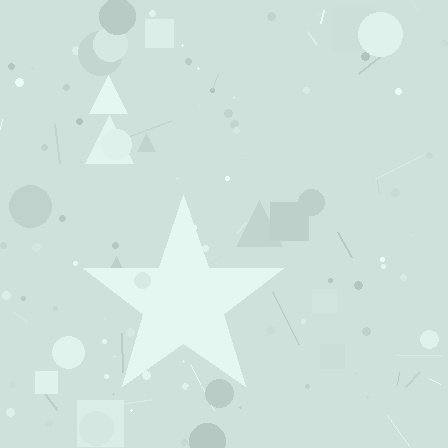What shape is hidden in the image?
A star is hidden in the image.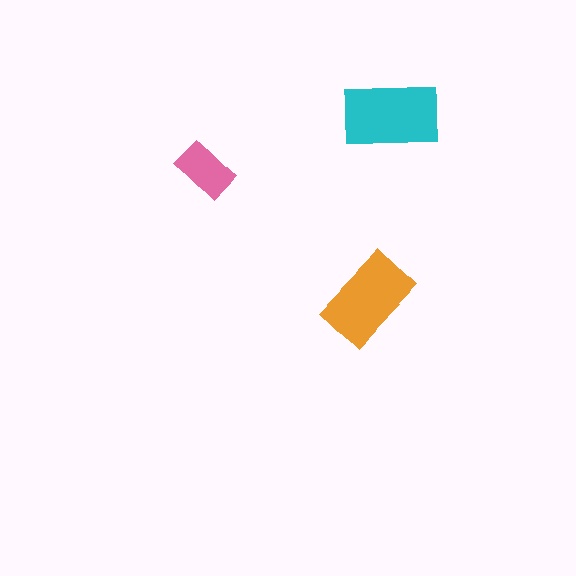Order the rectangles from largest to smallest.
the cyan one, the orange one, the pink one.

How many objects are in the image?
There are 3 objects in the image.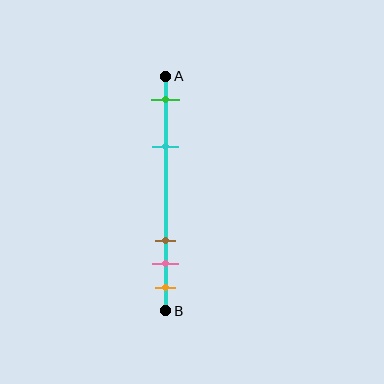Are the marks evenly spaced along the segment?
No, the marks are not evenly spaced.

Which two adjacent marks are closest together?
The pink and orange marks are the closest adjacent pair.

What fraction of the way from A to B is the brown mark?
The brown mark is approximately 70% (0.7) of the way from A to B.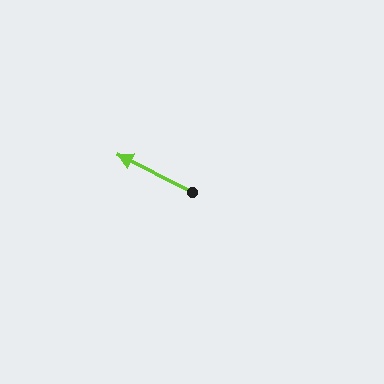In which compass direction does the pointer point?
Northwest.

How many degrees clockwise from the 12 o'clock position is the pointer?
Approximately 297 degrees.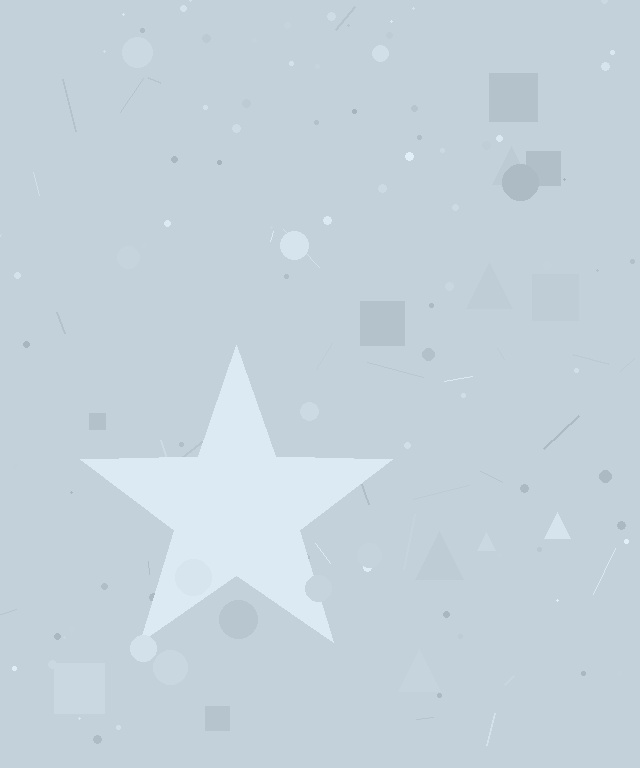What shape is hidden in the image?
A star is hidden in the image.